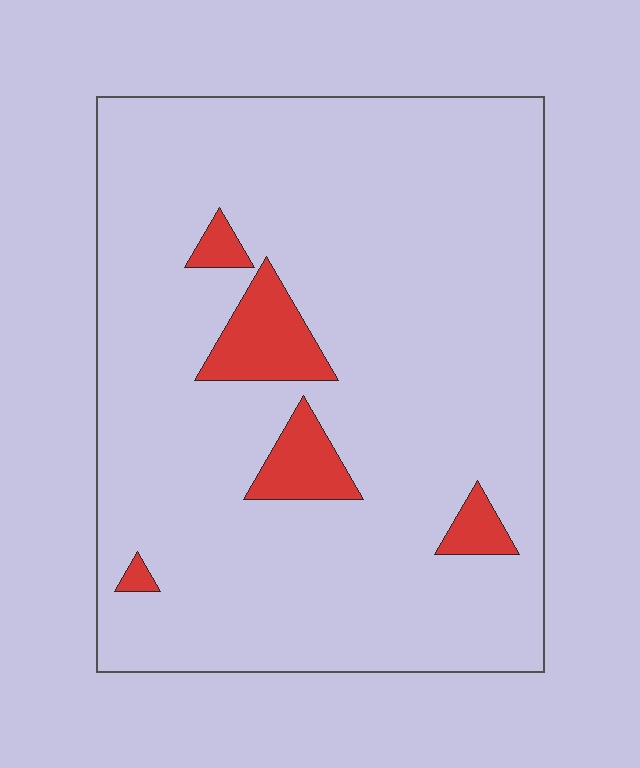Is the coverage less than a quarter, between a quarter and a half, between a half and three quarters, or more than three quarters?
Less than a quarter.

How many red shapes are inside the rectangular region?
5.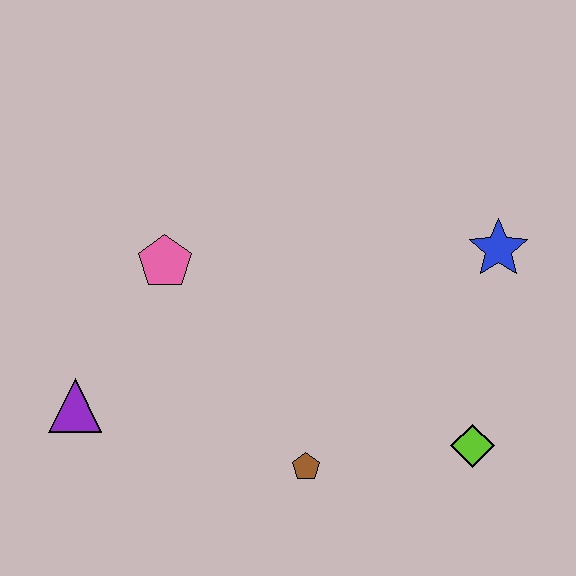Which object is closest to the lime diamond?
The brown pentagon is closest to the lime diamond.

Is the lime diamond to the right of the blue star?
No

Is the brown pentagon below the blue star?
Yes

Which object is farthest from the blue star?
The purple triangle is farthest from the blue star.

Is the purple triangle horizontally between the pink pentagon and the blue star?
No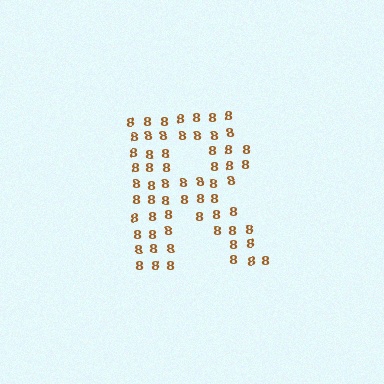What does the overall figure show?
The overall figure shows the letter R.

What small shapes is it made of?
It is made of small digit 8's.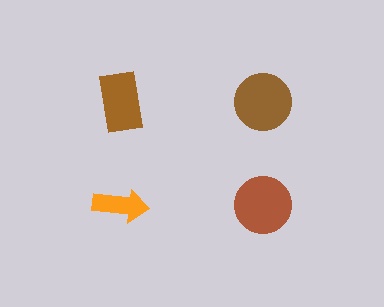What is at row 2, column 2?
A brown circle.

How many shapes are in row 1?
2 shapes.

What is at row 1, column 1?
A brown rectangle.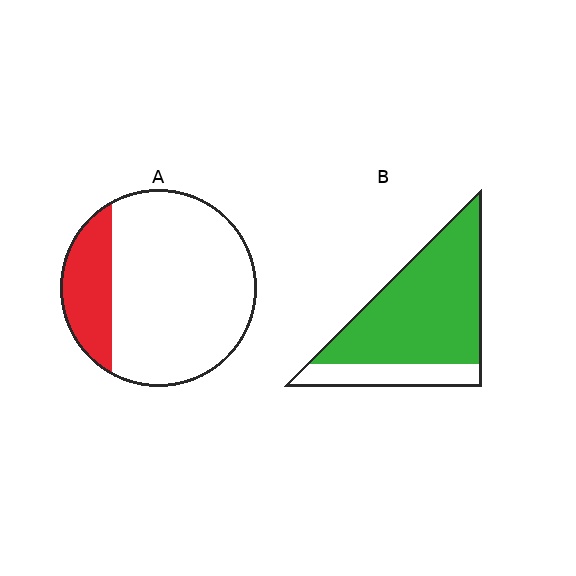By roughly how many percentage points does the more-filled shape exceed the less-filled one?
By roughly 55 percentage points (B over A).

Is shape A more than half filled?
No.